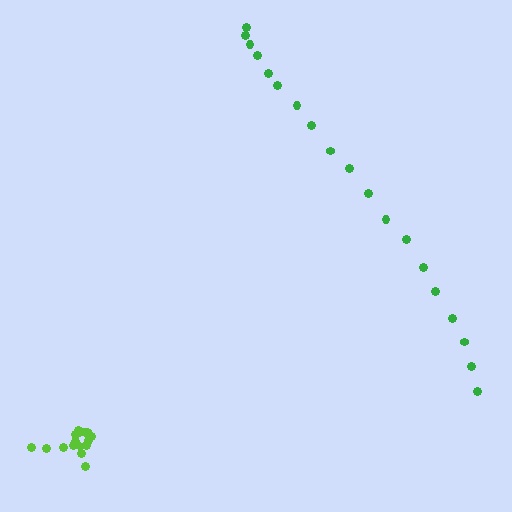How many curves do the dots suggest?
There are 2 distinct paths.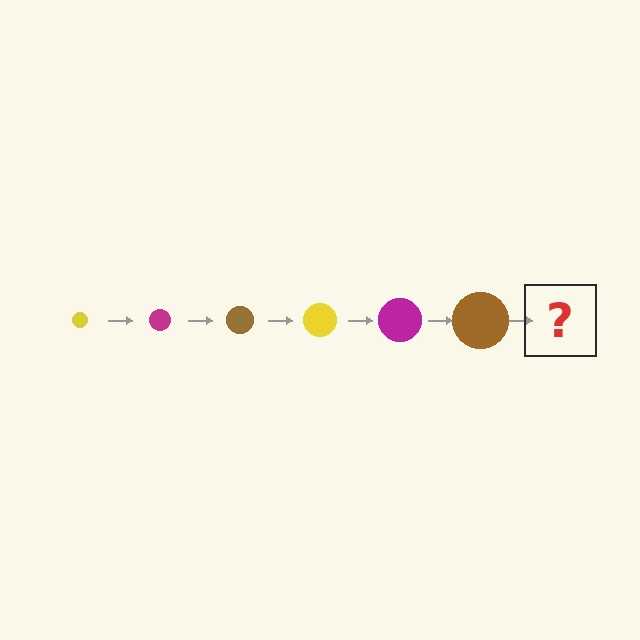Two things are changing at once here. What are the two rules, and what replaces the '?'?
The two rules are that the circle grows larger each step and the color cycles through yellow, magenta, and brown. The '?' should be a yellow circle, larger than the previous one.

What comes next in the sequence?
The next element should be a yellow circle, larger than the previous one.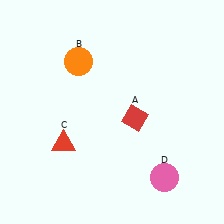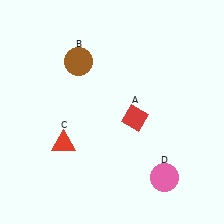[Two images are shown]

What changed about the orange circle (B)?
In Image 1, B is orange. In Image 2, it changed to brown.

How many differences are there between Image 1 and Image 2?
There is 1 difference between the two images.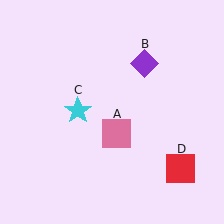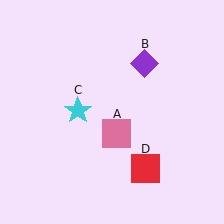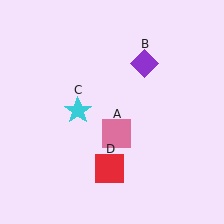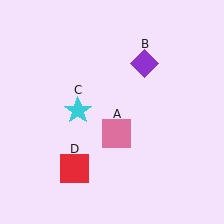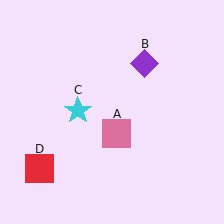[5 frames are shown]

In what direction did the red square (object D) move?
The red square (object D) moved left.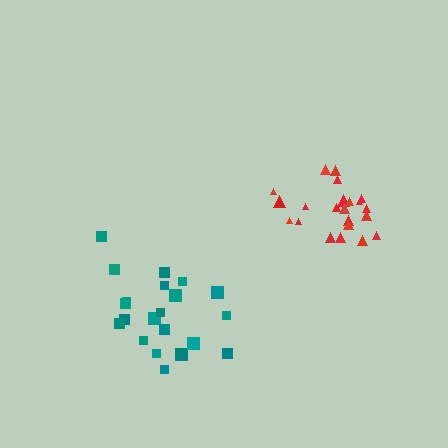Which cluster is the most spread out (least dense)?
Teal.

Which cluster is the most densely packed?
Red.